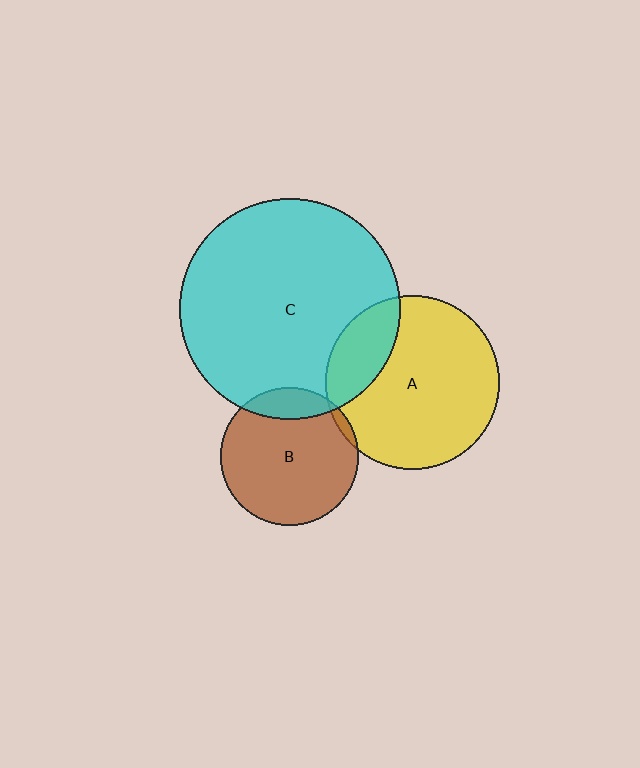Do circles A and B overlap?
Yes.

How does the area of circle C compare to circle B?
Approximately 2.6 times.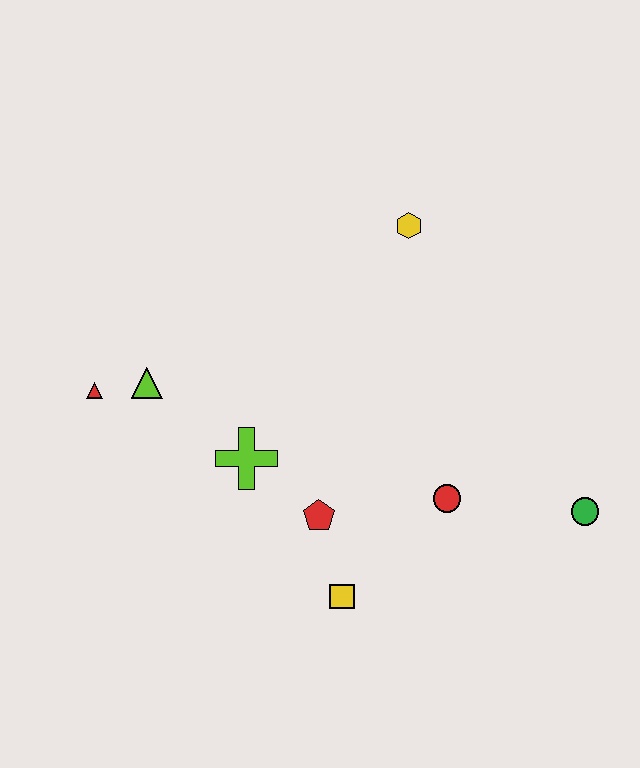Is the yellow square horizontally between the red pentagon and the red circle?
Yes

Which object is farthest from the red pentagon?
The yellow hexagon is farthest from the red pentagon.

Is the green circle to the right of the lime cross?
Yes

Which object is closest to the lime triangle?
The red triangle is closest to the lime triangle.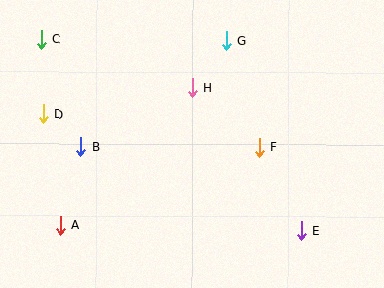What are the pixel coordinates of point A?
Point A is at (60, 225).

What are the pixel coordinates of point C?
Point C is at (42, 40).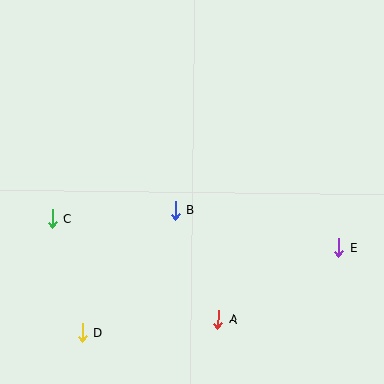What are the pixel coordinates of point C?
Point C is at (52, 218).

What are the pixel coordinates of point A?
Point A is at (218, 319).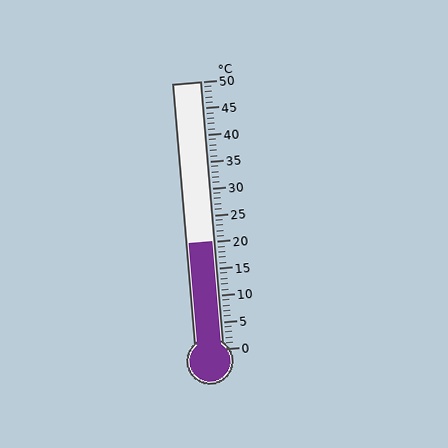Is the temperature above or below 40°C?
The temperature is below 40°C.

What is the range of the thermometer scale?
The thermometer scale ranges from 0°C to 50°C.